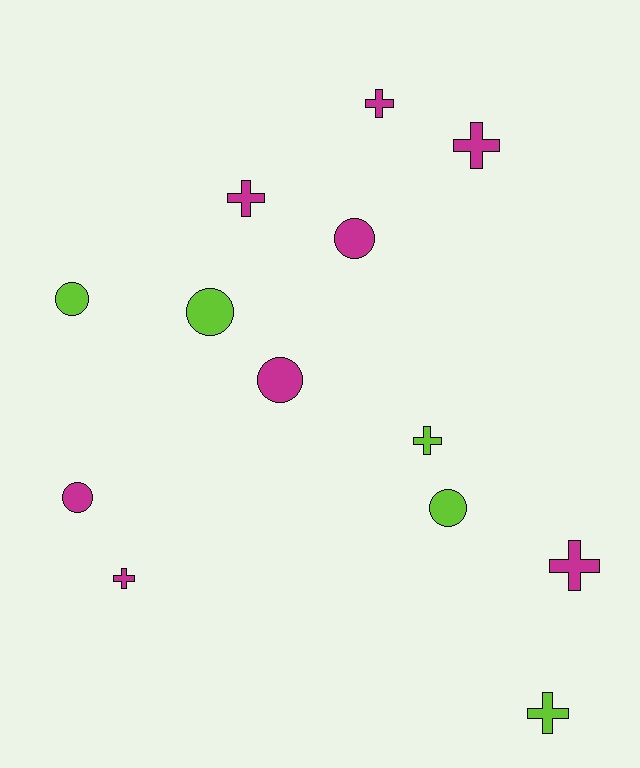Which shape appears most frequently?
Cross, with 7 objects.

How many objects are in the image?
There are 13 objects.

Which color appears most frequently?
Magenta, with 8 objects.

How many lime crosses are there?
There are 2 lime crosses.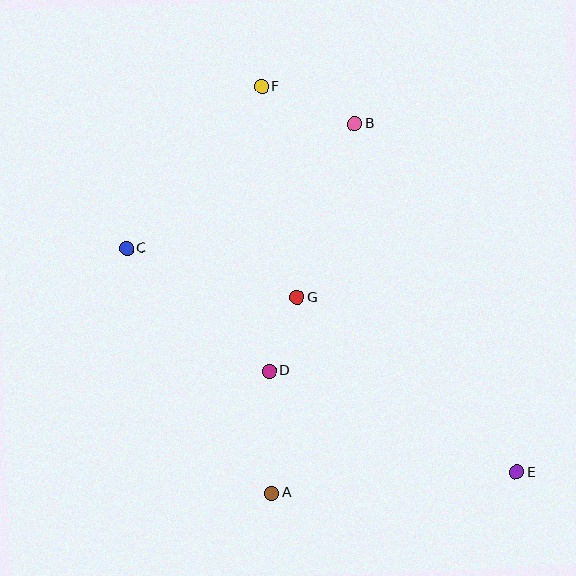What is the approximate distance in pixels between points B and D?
The distance between B and D is approximately 262 pixels.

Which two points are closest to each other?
Points D and G are closest to each other.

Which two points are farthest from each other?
Points E and F are farthest from each other.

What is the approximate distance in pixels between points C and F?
The distance between C and F is approximately 211 pixels.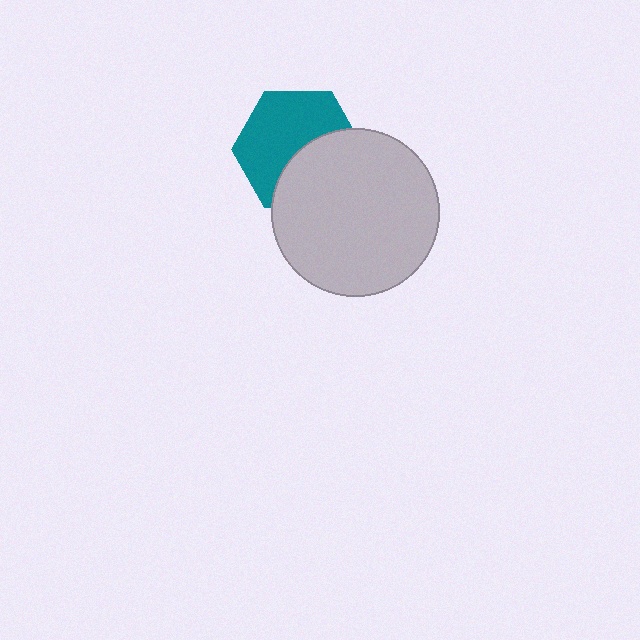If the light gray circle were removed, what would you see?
You would see the complete teal hexagon.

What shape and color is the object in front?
The object in front is a light gray circle.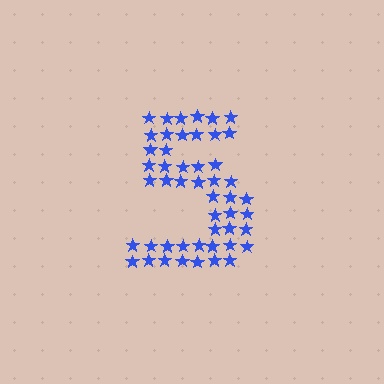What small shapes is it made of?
It is made of small stars.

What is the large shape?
The large shape is the digit 5.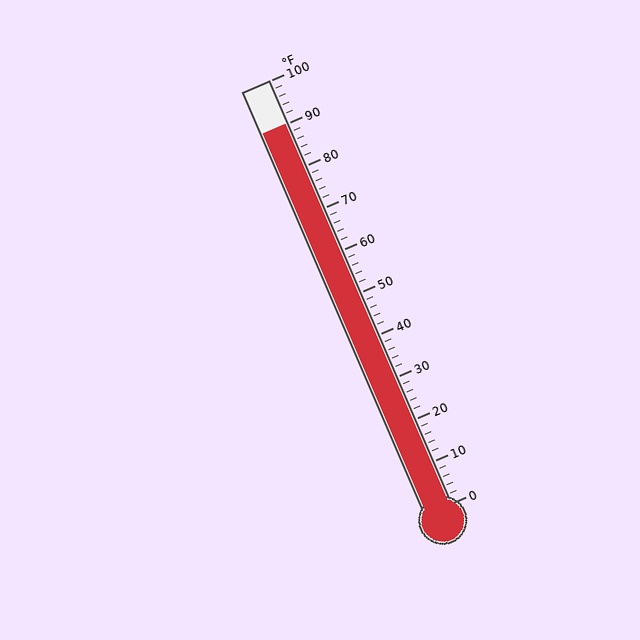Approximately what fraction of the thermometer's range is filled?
The thermometer is filled to approximately 90% of its range.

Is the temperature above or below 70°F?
The temperature is above 70°F.